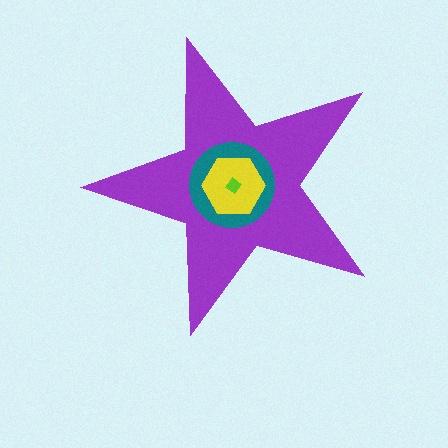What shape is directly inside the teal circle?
The yellow hexagon.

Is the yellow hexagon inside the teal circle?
Yes.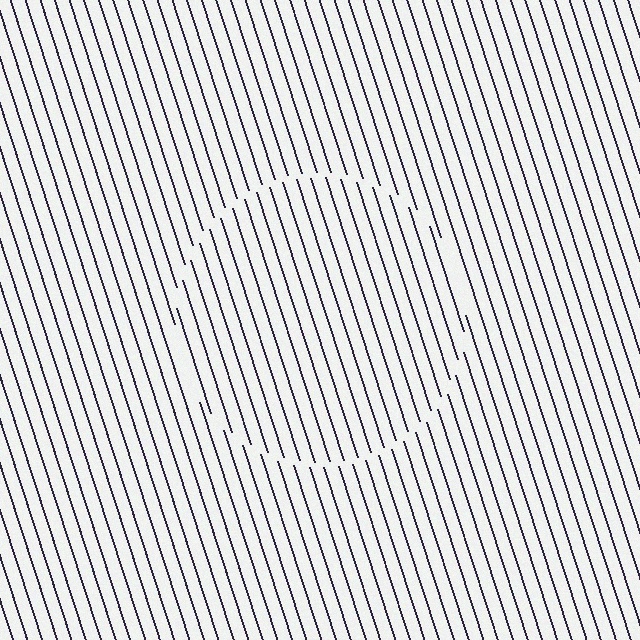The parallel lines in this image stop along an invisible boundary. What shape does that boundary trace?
An illusory circle. The interior of the shape contains the same grating, shifted by half a period — the contour is defined by the phase discontinuity where line-ends from the inner and outer gratings abut.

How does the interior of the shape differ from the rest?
The interior of the shape contains the same grating, shifted by half a period — the contour is defined by the phase discontinuity where line-ends from the inner and outer gratings abut.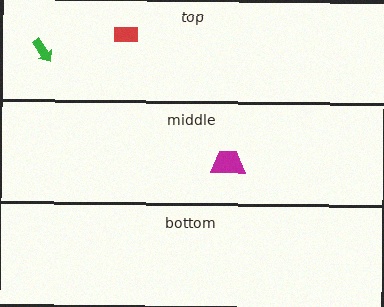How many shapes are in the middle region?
1.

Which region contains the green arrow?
The top region.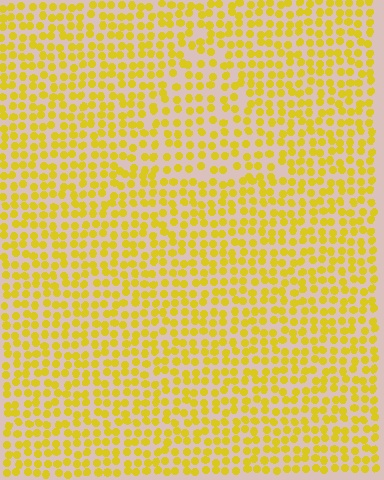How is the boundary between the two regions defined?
The boundary is defined by a change in element density (approximately 1.4x ratio). All elements are the same color, size, and shape.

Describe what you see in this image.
The image contains small yellow elements arranged at two different densities. A triangle-shaped region is visible where the elements are less densely packed than the surrounding area.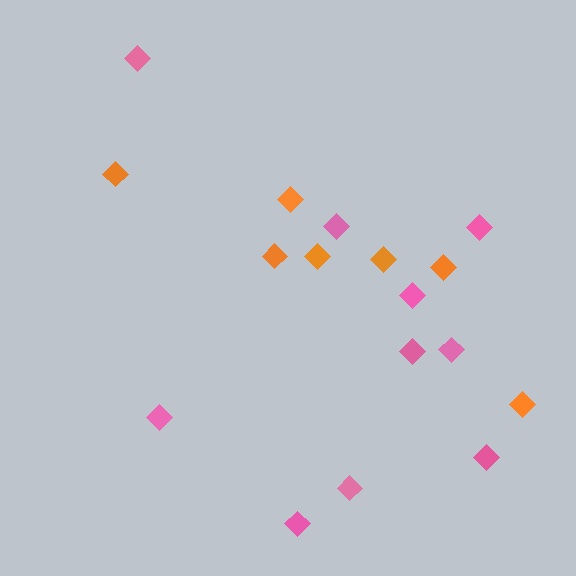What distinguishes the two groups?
There are 2 groups: one group of pink diamonds (10) and one group of orange diamonds (7).